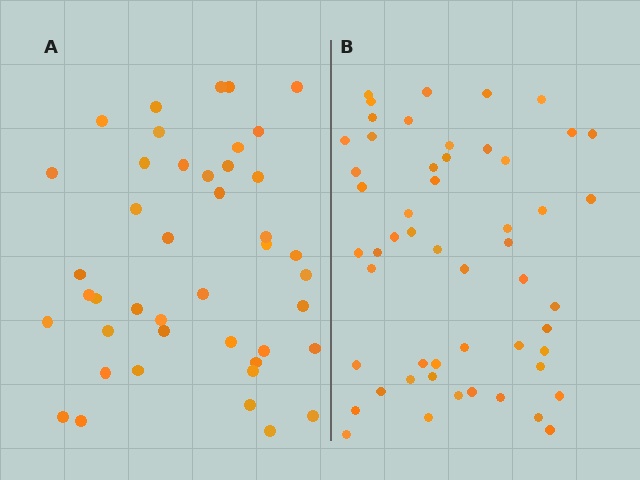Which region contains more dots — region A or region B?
Region B (the right region) has more dots.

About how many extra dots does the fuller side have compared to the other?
Region B has roughly 10 or so more dots than region A.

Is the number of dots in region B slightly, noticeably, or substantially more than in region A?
Region B has only slightly more — the two regions are fairly close. The ratio is roughly 1.2 to 1.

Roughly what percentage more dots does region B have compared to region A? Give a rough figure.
About 25% more.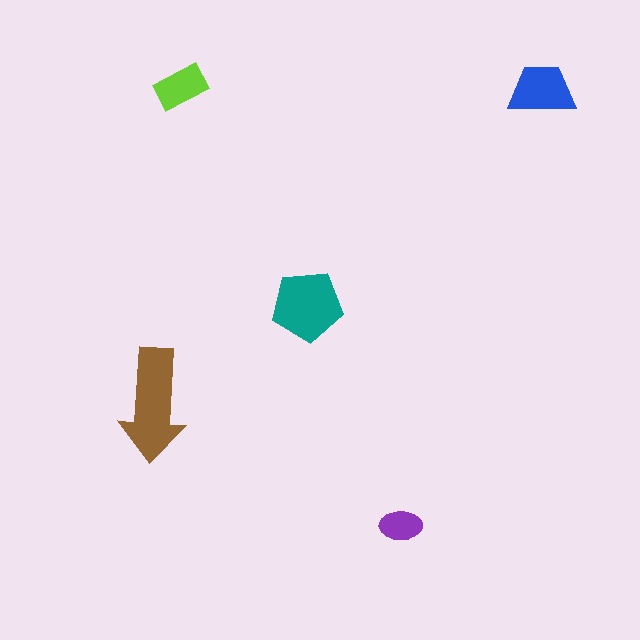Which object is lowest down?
The purple ellipse is bottommost.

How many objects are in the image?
There are 5 objects in the image.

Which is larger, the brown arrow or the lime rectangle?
The brown arrow.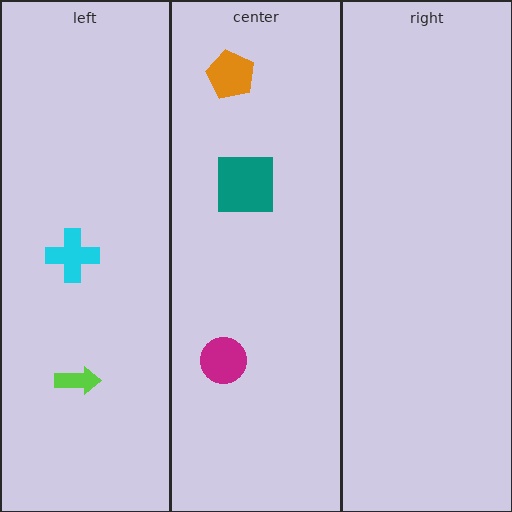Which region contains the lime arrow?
The left region.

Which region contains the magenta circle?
The center region.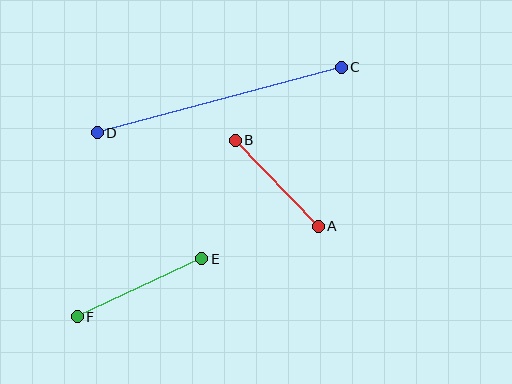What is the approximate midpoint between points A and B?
The midpoint is at approximately (277, 183) pixels.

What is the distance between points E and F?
The distance is approximately 137 pixels.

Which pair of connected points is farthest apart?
Points C and D are farthest apart.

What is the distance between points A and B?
The distance is approximately 120 pixels.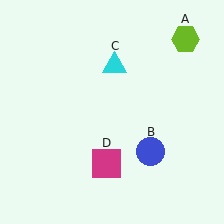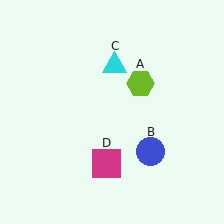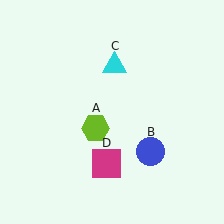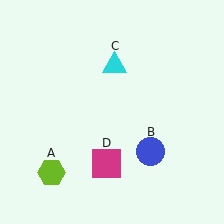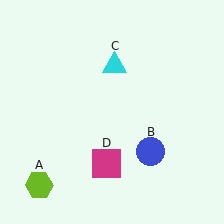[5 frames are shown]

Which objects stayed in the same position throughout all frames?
Blue circle (object B) and cyan triangle (object C) and magenta square (object D) remained stationary.